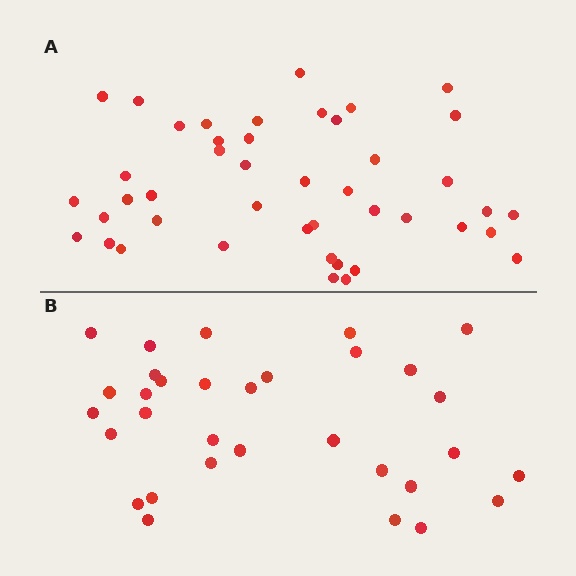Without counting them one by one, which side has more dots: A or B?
Region A (the top region) has more dots.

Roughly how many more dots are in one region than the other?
Region A has roughly 12 or so more dots than region B.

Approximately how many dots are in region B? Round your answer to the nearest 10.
About 30 dots. (The exact count is 32, which rounds to 30.)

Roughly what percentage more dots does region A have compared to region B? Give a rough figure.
About 40% more.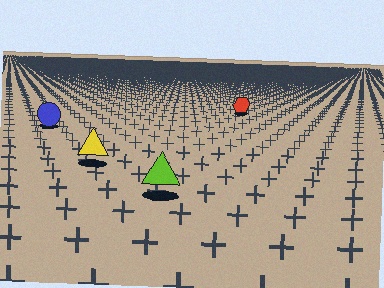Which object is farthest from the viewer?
The red hexagon is farthest from the viewer. It appears smaller and the ground texture around it is denser.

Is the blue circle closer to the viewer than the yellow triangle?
No. The yellow triangle is closer — you can tell from the texture gradient: the ground texture is coarser near it.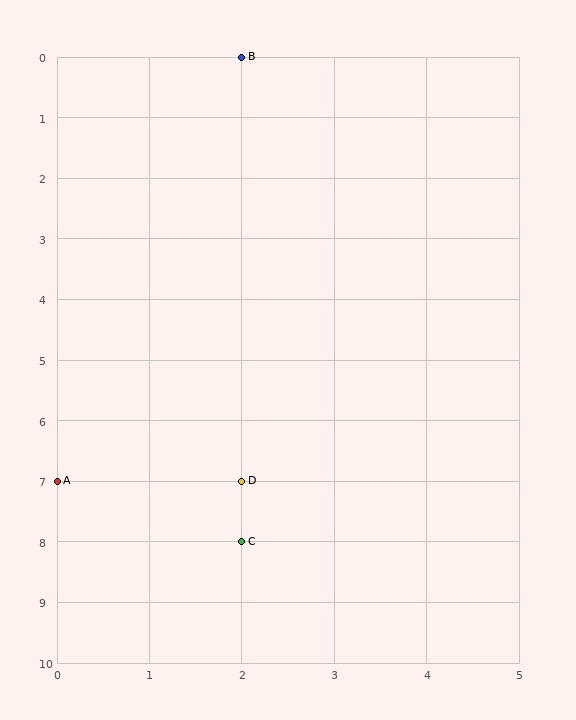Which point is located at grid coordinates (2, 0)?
Point B is at (2, 0).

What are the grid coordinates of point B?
Point B is at grid coordinates (2, 0).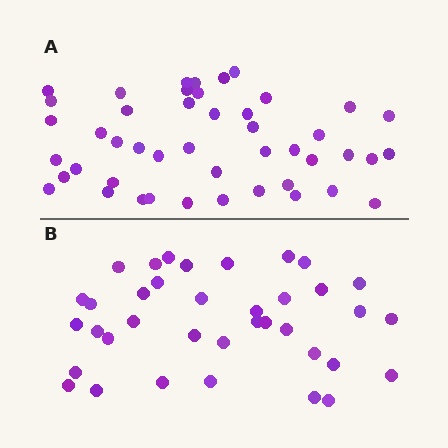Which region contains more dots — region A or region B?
Region A (the top region) has more dots.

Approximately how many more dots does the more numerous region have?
Region A has roughly 8 or so more dots than region B.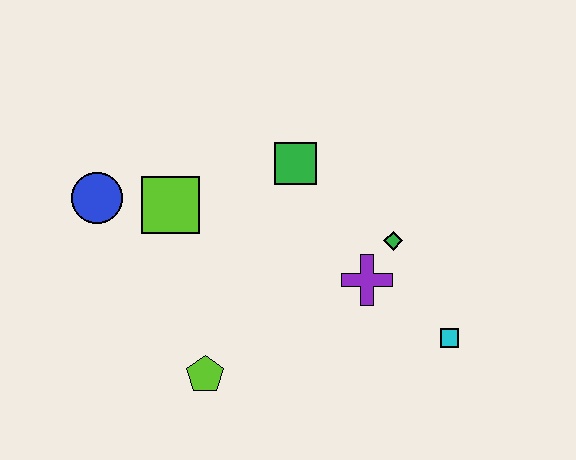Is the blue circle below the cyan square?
No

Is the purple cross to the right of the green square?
Yes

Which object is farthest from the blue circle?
The cyan square is farthest from the blue circle.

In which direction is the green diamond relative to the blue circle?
The green diamond is to the right of the blue circle.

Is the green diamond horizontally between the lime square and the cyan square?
Yes